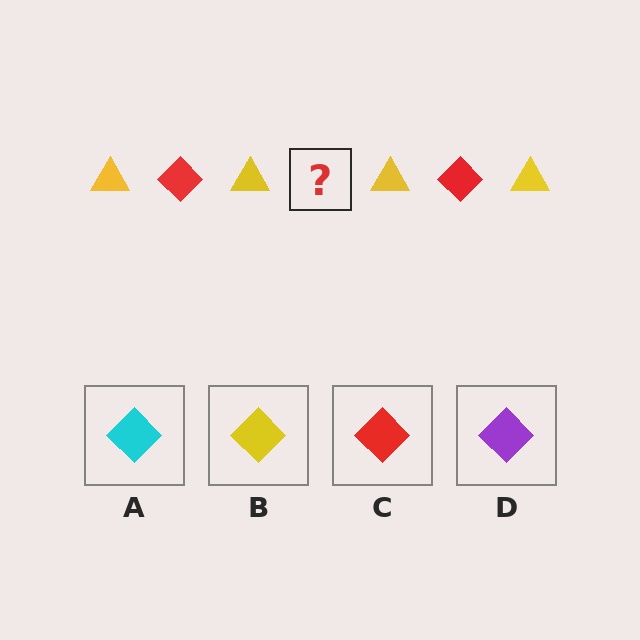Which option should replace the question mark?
Option C.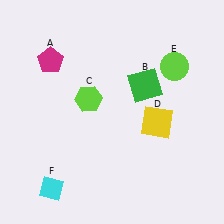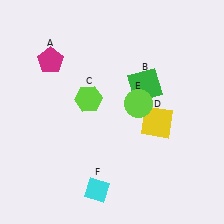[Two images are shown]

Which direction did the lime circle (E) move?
The lime circle (E) moved down.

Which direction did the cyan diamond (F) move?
The cyan diamond (F) moved right.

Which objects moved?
The objects that moved are: the lime circle (E), the cyan diamond (F).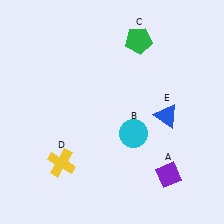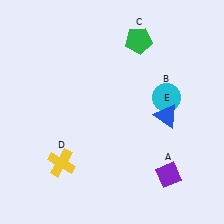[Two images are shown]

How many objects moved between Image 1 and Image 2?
1 object moved between the two images.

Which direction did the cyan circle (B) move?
The cyan circle (B) moved up.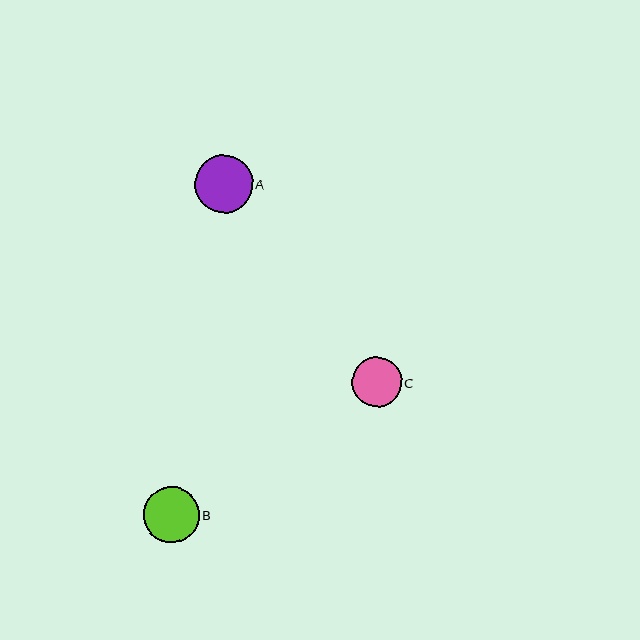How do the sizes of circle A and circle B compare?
Circle A and circle B are approximately the same size.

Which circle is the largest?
Circle A is the largest with a size of approximately 58 pixels.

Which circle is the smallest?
Circle C is the smallest with a size of approximately 50 pixels.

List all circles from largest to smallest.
From largest to smallest: A, B, C.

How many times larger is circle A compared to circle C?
Circle A is approximately 1.2 times the size of circle C.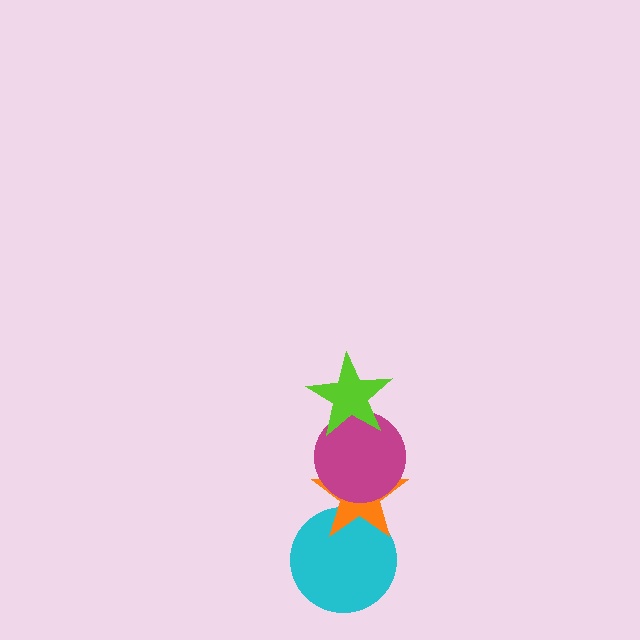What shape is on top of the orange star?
The magenta circle is on top of the orange star.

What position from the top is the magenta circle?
The magenta circle is 2nd from the top.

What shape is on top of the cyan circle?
The orange star is on top of the cyan circle.